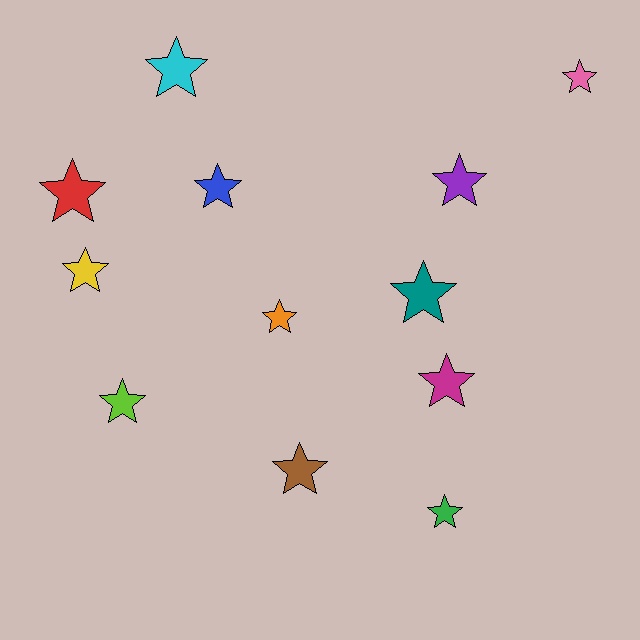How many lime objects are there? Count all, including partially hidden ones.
There is 1 lime object.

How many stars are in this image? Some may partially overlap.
There are 12 stars.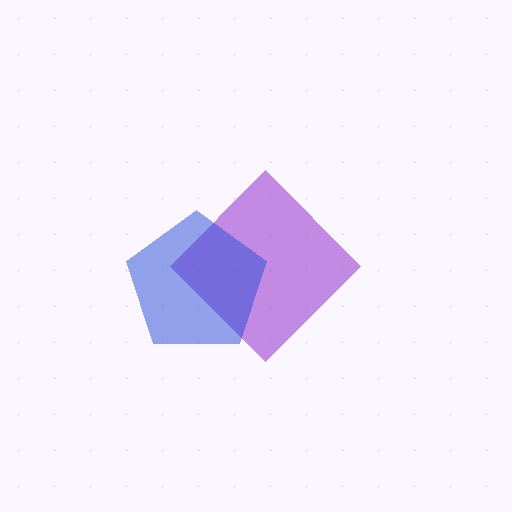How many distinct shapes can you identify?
There are 2 distinct shapes: a purple diamond, a blue pentagon.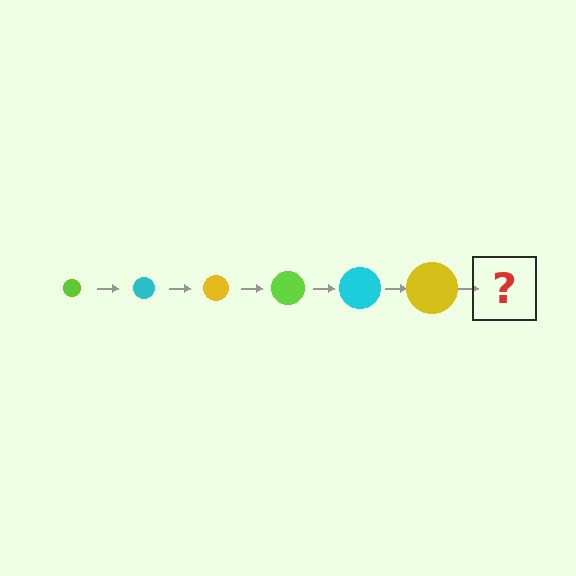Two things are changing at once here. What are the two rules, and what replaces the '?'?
The two rules are that the circle grows larger each step and the color cycles through lime, cyan, and yellow. The '?' should be a lime circle, larger than the previous one.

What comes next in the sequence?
The next element should be a lime circle, larger than the previous one.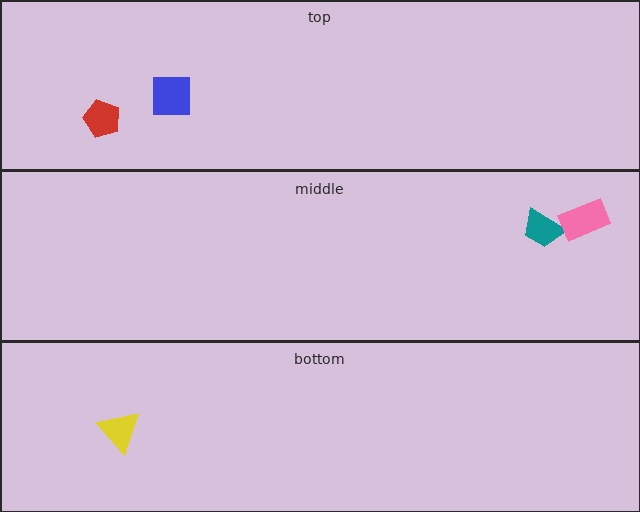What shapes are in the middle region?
The teal trapezoid, the pink rectangle.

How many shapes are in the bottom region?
1.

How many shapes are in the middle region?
2.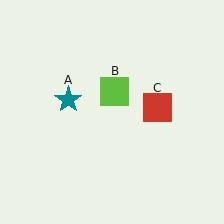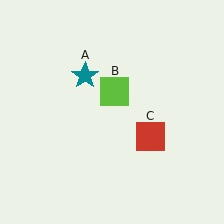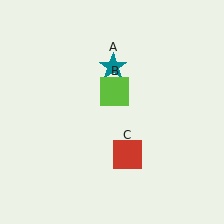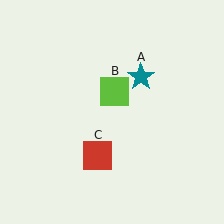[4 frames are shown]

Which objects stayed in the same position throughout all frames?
Lime square (object B) remained stationary.